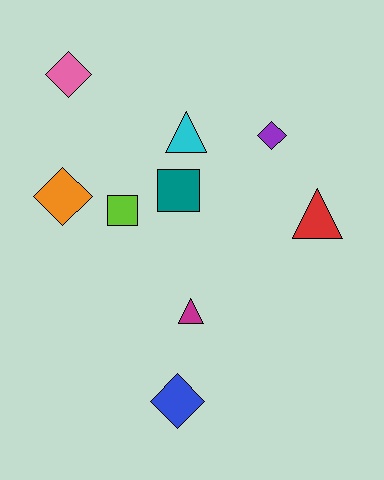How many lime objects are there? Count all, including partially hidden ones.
There is 1 lime object.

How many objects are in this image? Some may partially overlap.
There are 9 objects.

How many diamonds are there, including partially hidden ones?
There are 4 diamonds.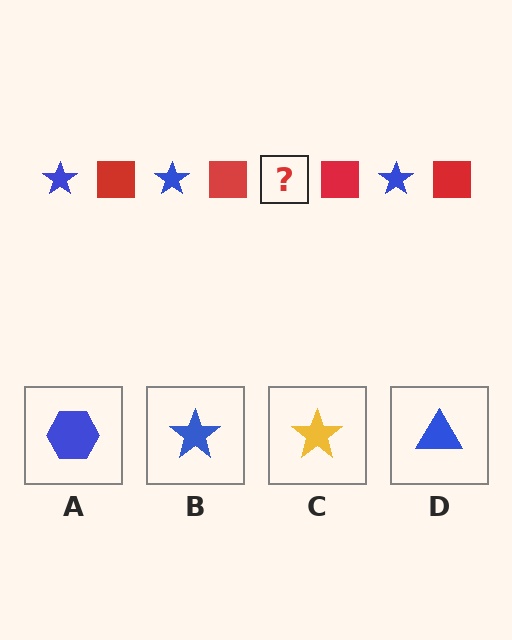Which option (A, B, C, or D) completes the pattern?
B.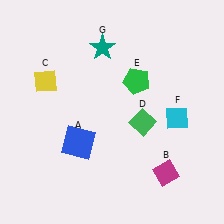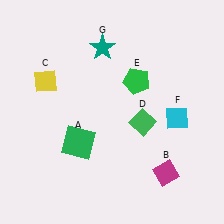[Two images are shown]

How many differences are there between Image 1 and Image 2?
There is 1 difference between the two images.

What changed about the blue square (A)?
In Image 1, A is blue. In Image 2, it changed to green.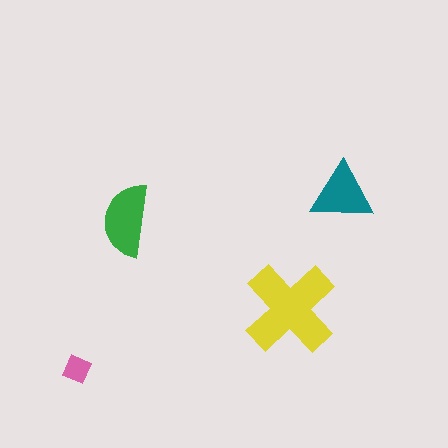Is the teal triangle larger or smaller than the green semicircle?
Smaller.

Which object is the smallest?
The pink diamond.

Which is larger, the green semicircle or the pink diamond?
The green semicircle.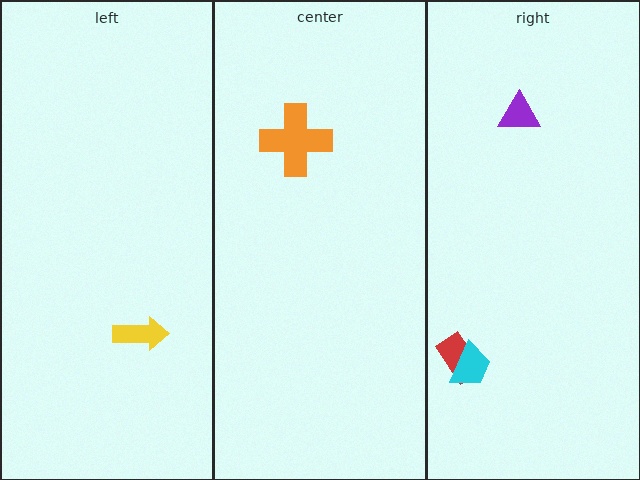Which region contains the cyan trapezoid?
The right region.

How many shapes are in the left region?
1.